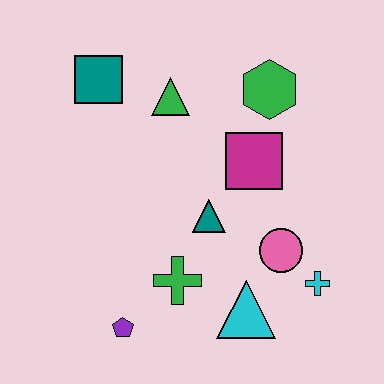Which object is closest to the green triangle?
The teal square is closest to the green triangle.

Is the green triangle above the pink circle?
Yes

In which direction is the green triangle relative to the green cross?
The green triangle is above the green cross.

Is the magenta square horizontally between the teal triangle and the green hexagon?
Yes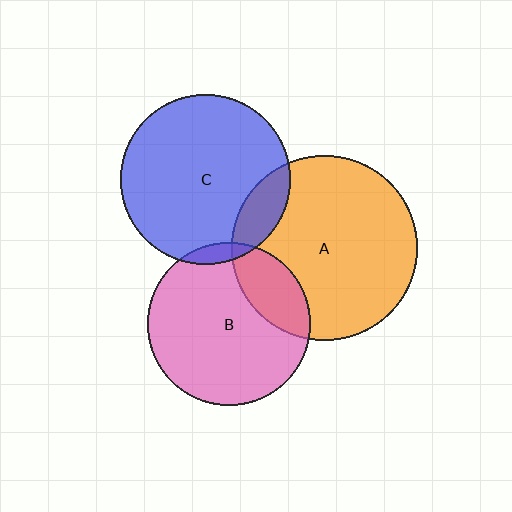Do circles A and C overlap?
Yes.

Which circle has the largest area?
Circle A (orange).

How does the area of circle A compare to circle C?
Approximately 1.2 times.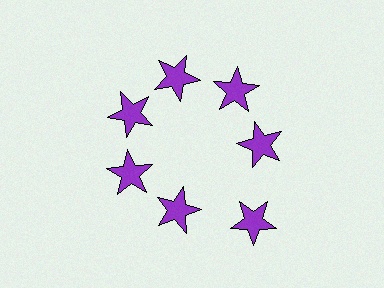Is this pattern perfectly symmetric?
No. The 7 purple stars are arranged in a ring, but one element near the 5 o'clock position is pushed outward from the center, breaking the 7-fold rotational symmetry.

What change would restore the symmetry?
The symmetry would be restored by moving it inward, back onto the ring so that all 7 stars sit at equal angles and equal distance from the center.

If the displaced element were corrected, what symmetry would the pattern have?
It would have 7-fold rotational symmetry — the pattern would map onto itself every 51 degrees.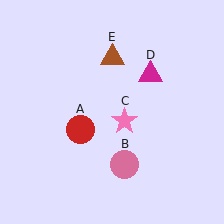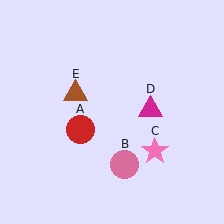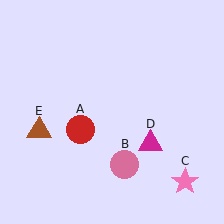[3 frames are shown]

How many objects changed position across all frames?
3 objects changed position: pink star (object C), magenta triangle (object D), brown triangle (object E).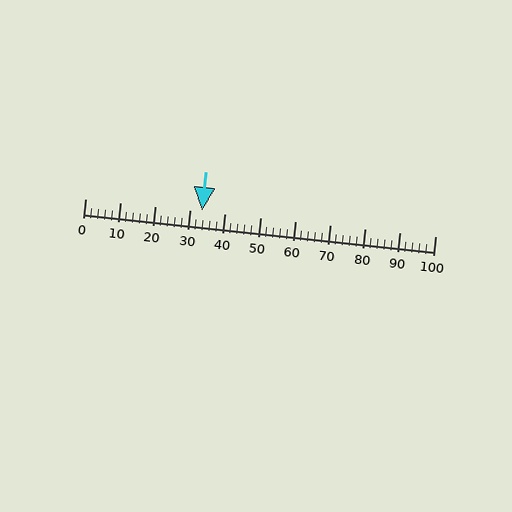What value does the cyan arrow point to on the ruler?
The cyan arrow points to approximately 33.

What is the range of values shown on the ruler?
The ruler shows values from 0 to 100.